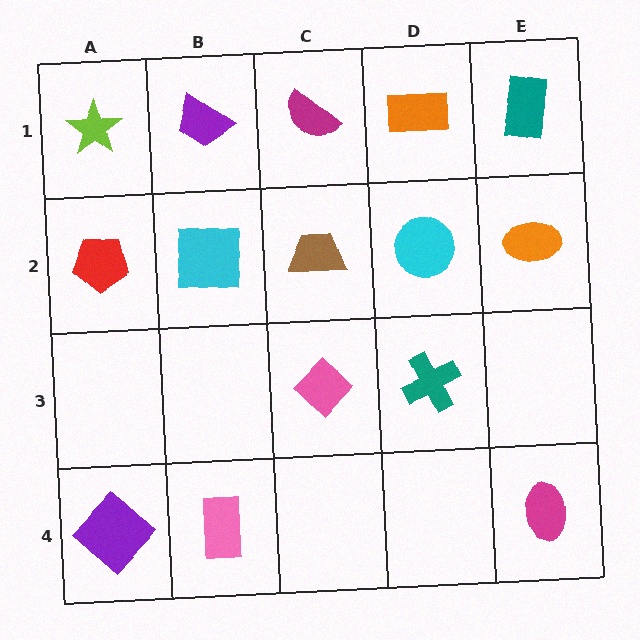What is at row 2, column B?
A cyan square.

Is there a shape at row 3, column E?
No, that cell is empty.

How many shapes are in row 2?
5 shapes.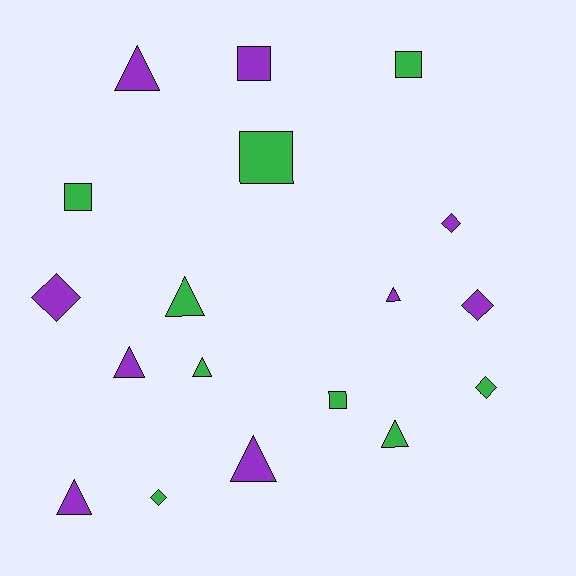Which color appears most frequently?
Green, with 9 objects.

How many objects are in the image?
There are 18 objects.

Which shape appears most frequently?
Triangle, with 8 objects.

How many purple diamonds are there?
There are 3 purple diamonds.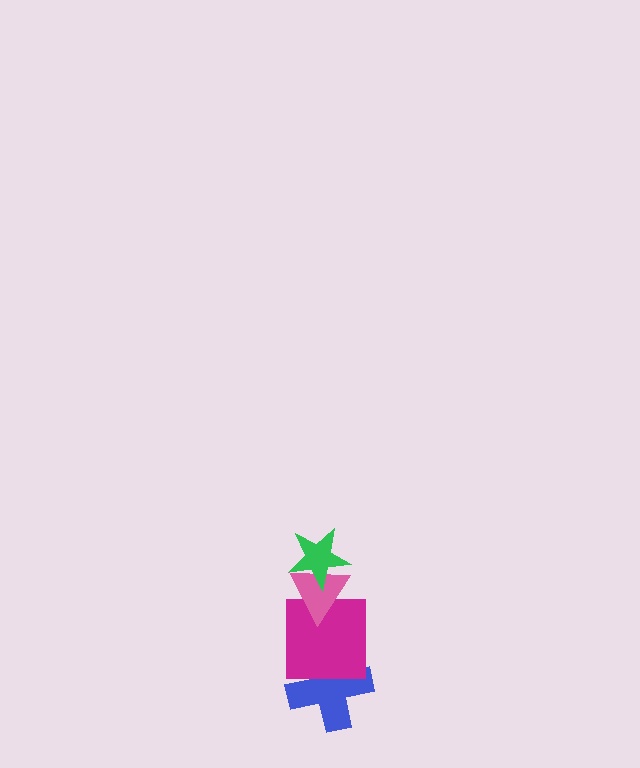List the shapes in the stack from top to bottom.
From top to bottom: the green star, the pink triangle, the magenta square, the blue cross.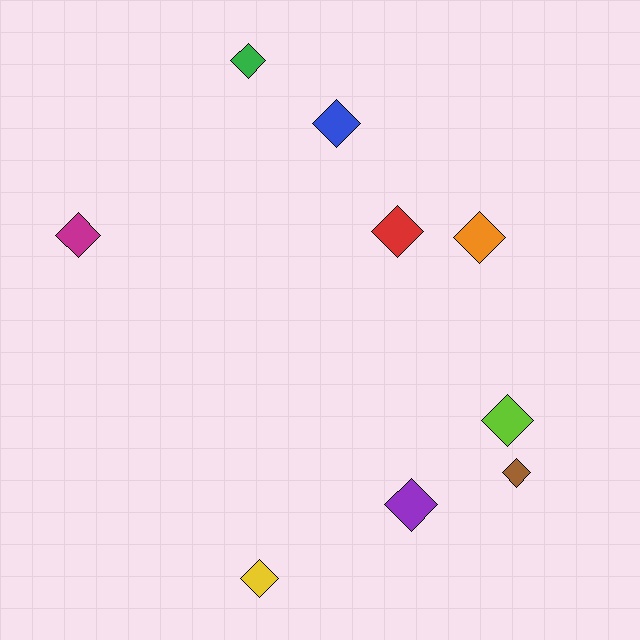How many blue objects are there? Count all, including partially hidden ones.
There is 1 blue object.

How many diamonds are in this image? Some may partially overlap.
There are 9 diamonds.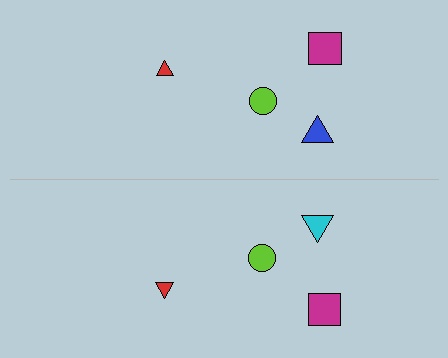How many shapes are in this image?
There are 8 shapes in this image.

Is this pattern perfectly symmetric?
No, the pattern is not perfectly symmetric. The cyan triangle on the bottom side breaks the symmetry — its mirror counterpart is blue.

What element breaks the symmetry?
The cyan triangle on the bottom side breaks the symmetry — its mirror counterpart is blue.